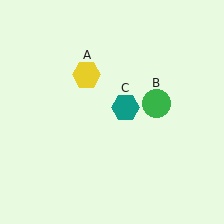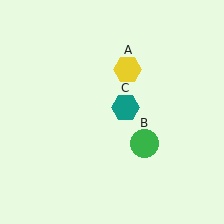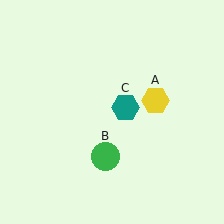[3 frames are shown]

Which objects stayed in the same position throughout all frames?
Teal hexagon (object C) remained stationary.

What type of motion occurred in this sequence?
The yellow hexagon (object A), green circle (object B) rotated clockwise around the center of the scene.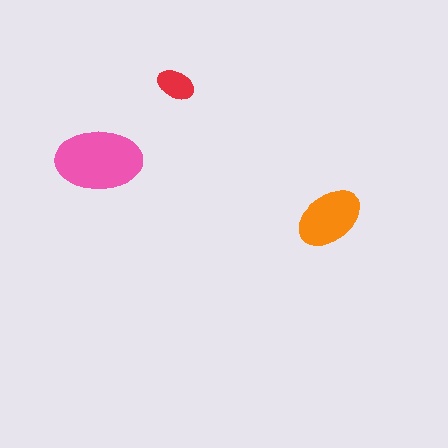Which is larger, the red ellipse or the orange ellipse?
The orange one.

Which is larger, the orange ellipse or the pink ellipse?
The pink one.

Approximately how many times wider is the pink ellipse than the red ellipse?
About 2.5 times wider.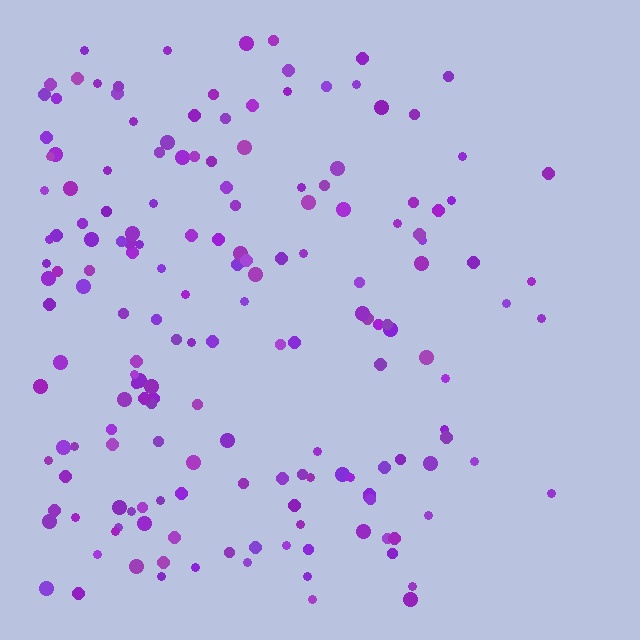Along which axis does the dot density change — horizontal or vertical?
Horizontal.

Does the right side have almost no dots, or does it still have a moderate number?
Still a moderate number, just noticeably fewer than the left.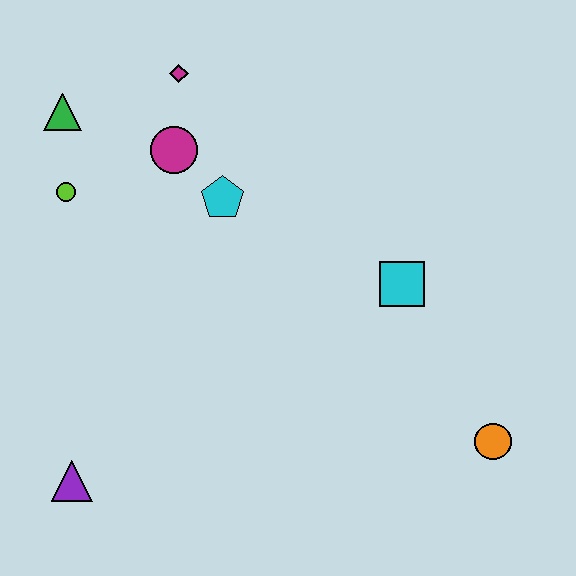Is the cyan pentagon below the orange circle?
No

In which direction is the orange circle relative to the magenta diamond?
The orange circle is below the magenta diamond.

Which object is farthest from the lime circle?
The orange circle is farthest from the lime circle.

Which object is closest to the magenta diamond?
The magenta circle is closest to the magenta diamond.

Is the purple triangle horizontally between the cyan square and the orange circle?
No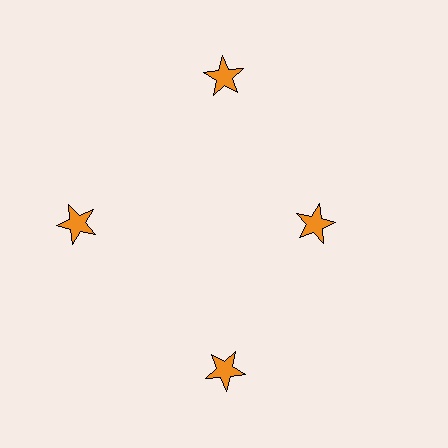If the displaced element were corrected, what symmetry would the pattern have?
It would have 4-fold rotational symmetry — the pattern would map onto itself every 90 degrees.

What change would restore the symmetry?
The symmetry would be restored by moving it outward, back onto the ring so that all 4 stars sit at equal angles and equal distance from the center.